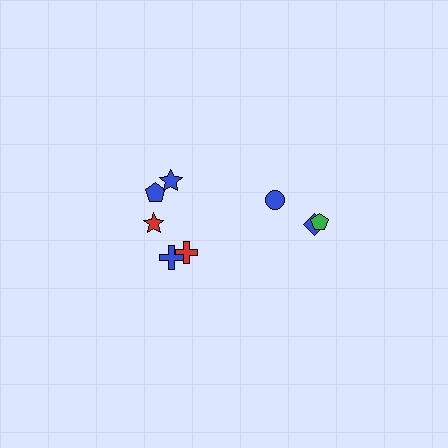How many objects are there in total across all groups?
There are 8 objects.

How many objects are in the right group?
There are 3 objects.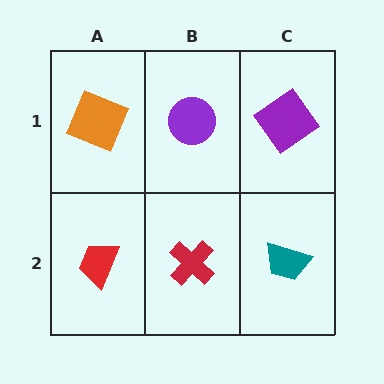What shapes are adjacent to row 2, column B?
A purple circle (row 1, column B), a red trapezoid (row 2, column A), a teal trapezoid (row 2, column C).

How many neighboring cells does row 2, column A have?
2.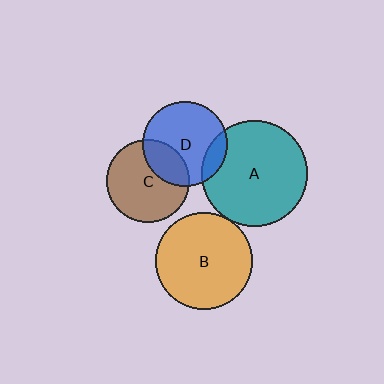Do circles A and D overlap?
Yes.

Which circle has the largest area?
Circle A (teal).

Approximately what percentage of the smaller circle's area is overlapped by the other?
Approximately 15%.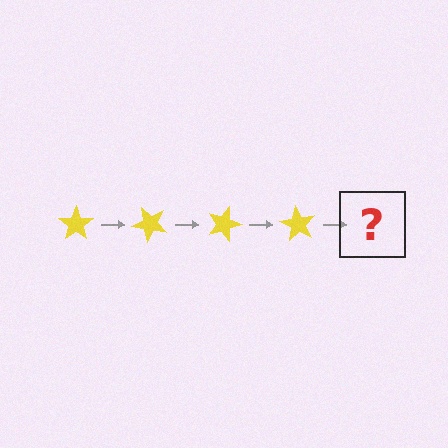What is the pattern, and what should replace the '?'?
The pattern is that the star rotates 45 degrees each step. The '?' should be a yellow star rotated 180 degrees.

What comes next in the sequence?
The next element should be a yellow star rotated 180 degrees.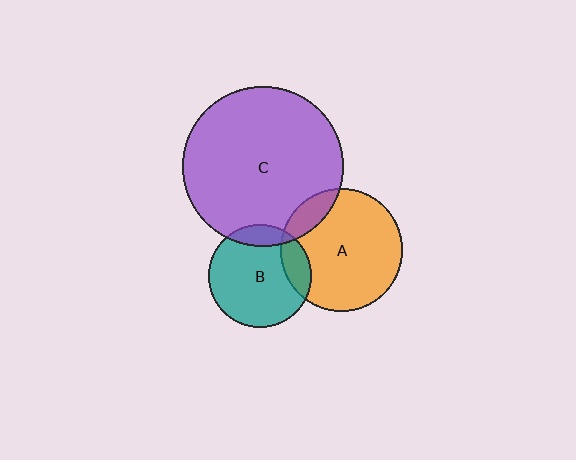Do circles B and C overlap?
Yes.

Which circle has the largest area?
Circle C (purple).